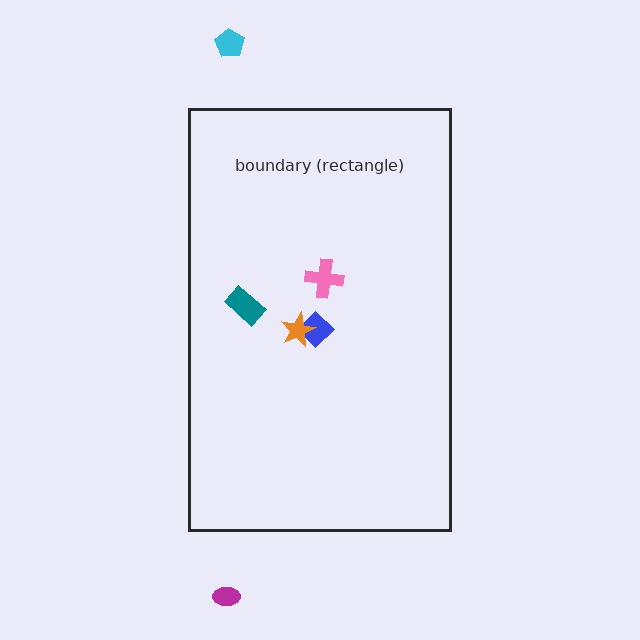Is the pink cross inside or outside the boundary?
Inside.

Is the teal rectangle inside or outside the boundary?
Inside.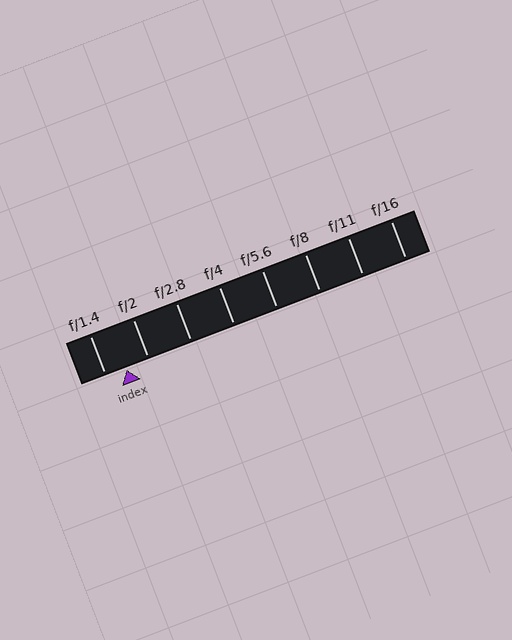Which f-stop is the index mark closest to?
The index mark is closest to f/1.4.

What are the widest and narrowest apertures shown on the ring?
The widest aperture shown is f/1.4 and the narrowest is f/16.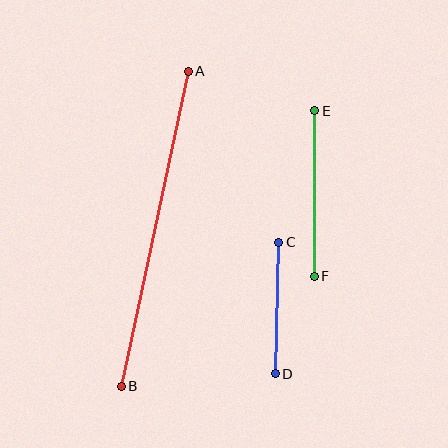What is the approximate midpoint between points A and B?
The midpoint is at approximately (155, 229) pixels.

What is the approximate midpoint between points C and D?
The midpoint is at approximately (277, 308) pixels.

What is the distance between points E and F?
The distance is approximately 165 pixels.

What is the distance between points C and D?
The distance is approximately 131 pixels.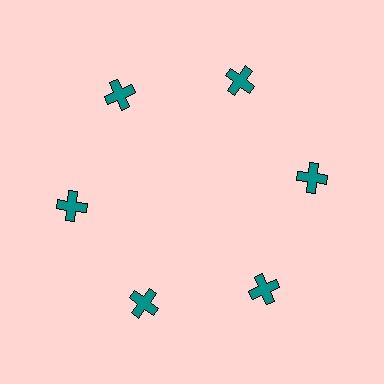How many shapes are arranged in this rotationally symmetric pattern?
There are 6 shapes, arranged in 6 groups of 1.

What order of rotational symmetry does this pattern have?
This pattern has 6-fold rotational symmetry.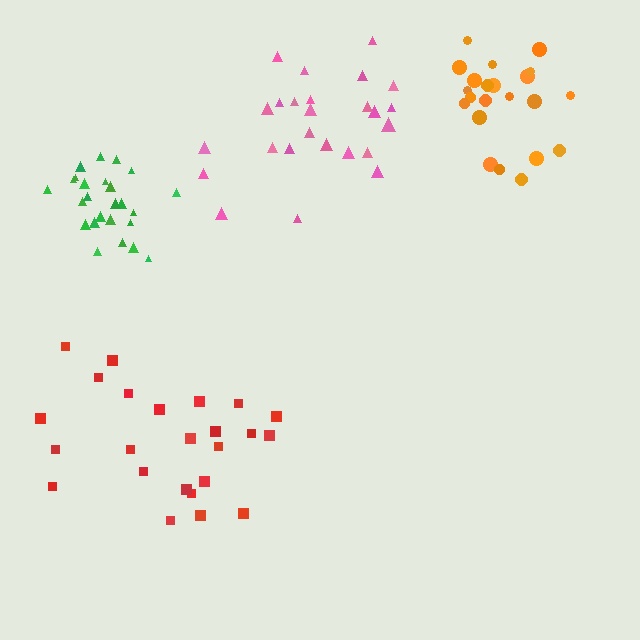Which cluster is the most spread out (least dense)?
Pink.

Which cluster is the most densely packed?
Green.